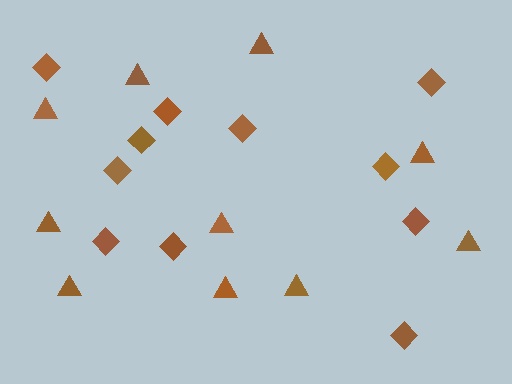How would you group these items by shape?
There are 2 groups: one group of triangles (10) and one group of diamonds (11).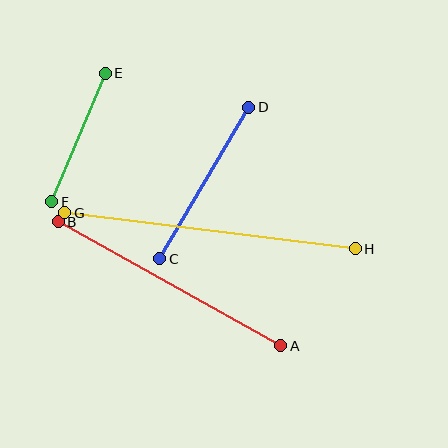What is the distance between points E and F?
The distance is approximately 139 pixels.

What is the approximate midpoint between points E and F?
The midpoint is at approximately (79, 138) pixels.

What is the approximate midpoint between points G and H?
The midpoint is at approximately (210, 231) pixels.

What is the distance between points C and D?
The distance is approximately 176 pixels.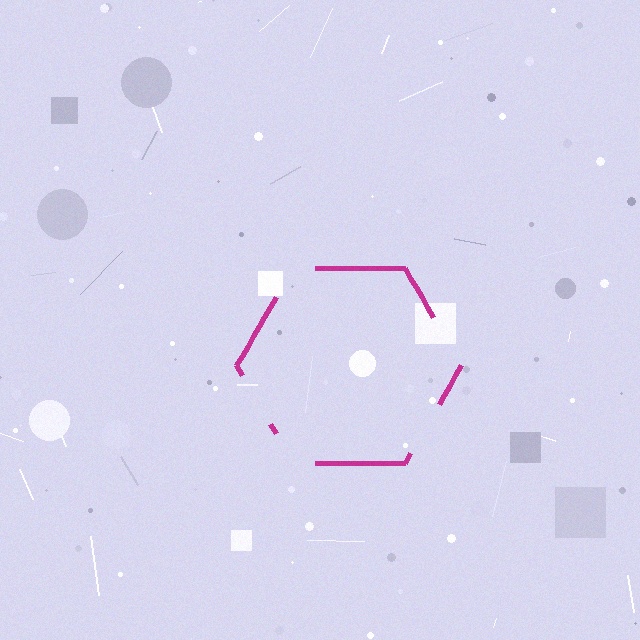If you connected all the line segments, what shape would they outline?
They would outline a hexagon.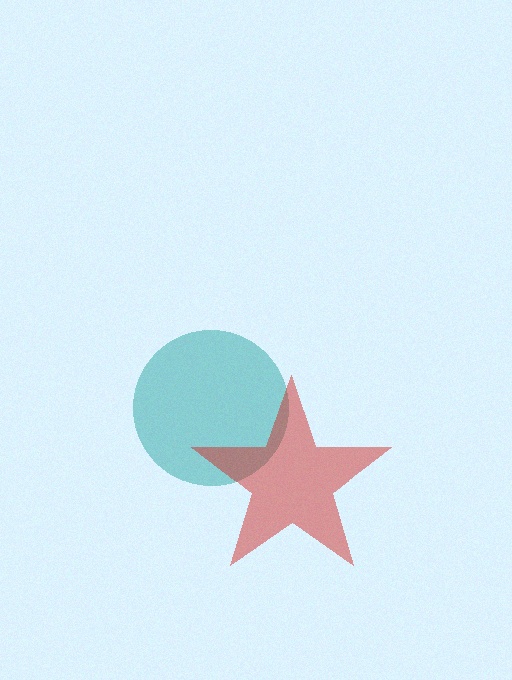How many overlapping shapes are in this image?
There are 2 overlapping shapes in the image.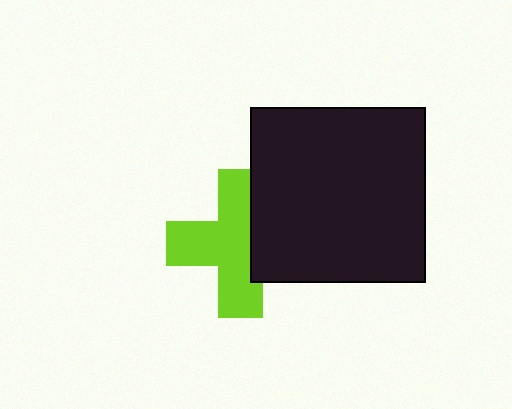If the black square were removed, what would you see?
You would see the complete lime cross.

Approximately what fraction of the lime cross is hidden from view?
Roughly 34% of the lime cross is hidden behind the black square.